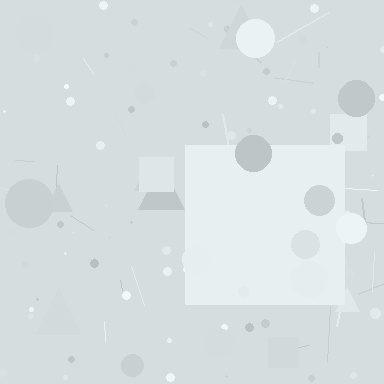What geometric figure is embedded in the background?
A square is embedded in the background.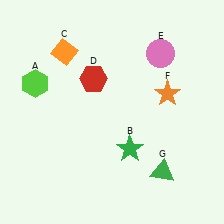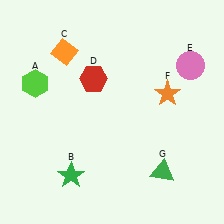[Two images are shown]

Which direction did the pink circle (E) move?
The pink circle (E) moved right.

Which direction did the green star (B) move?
The green star (B) moved left.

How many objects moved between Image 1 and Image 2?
2 objects moved between the two images.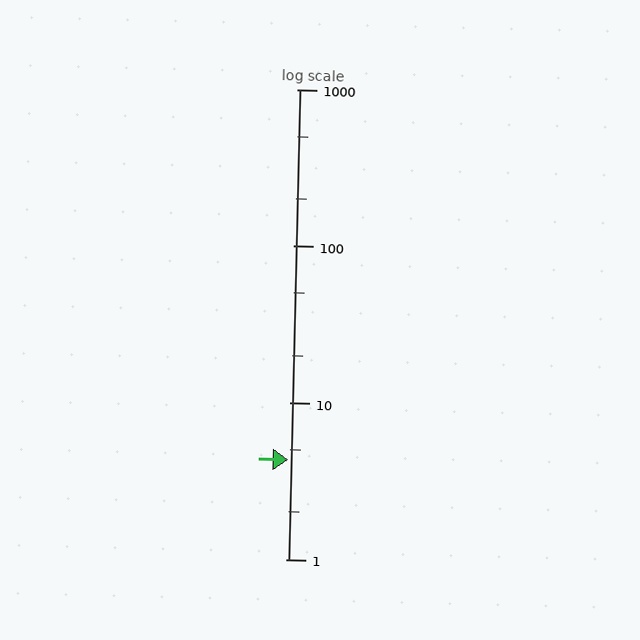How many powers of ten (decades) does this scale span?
The scale spans 3 decades, from 1 to 1000.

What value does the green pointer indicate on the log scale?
The pointer indicates approximately 4.3.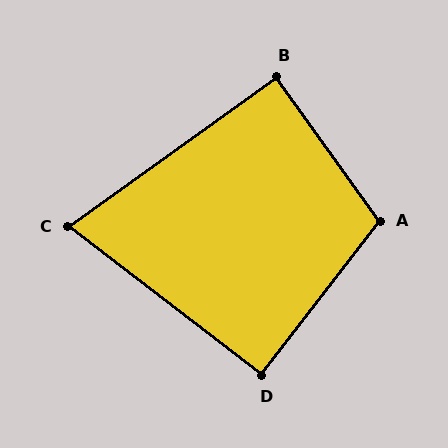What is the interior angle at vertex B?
Approximately 90 degrees (approximately right).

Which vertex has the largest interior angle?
A, at approximately 107 degrees.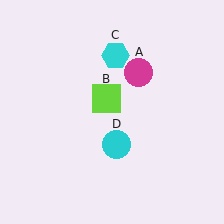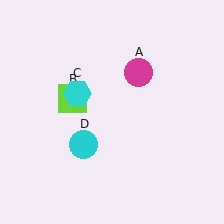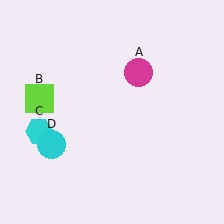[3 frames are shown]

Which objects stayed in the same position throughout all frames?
Magenta circle (object A) remained stationary.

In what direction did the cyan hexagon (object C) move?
The cyan hexagon (object C) moved down and to the left.